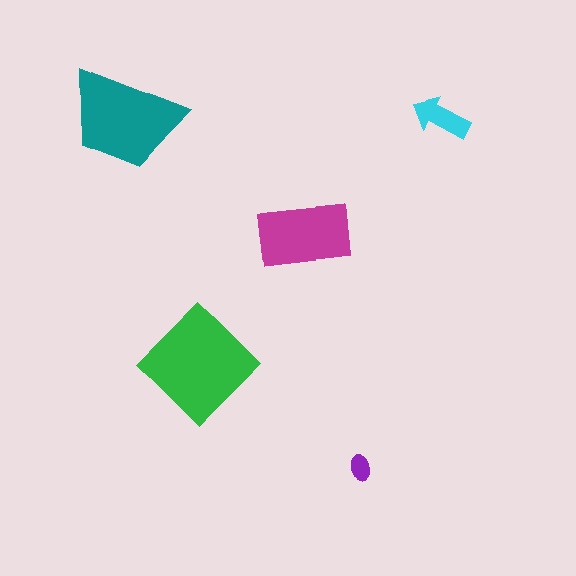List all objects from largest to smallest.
The green diamond, the teal trapezoid, the magenta rectangle, the cyan arrow, the purple ellipse.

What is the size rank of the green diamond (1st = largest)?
1st.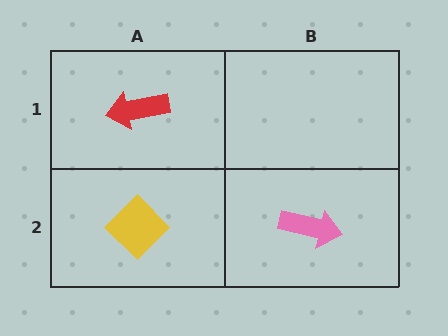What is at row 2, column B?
A pink arrow.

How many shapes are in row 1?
1 shape.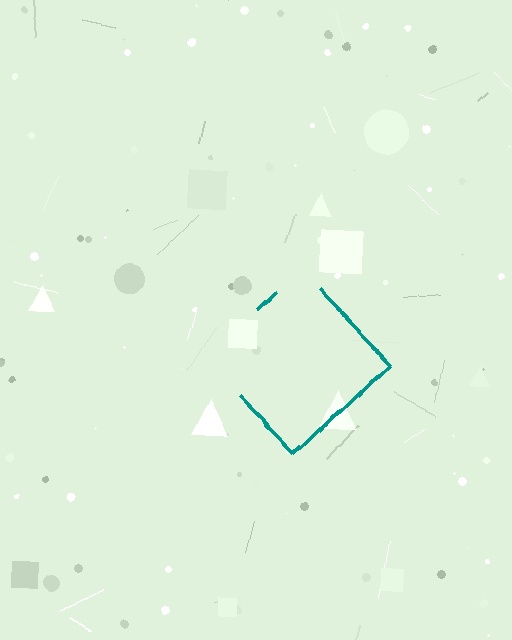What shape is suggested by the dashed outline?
The dashed outline suggests a diamond.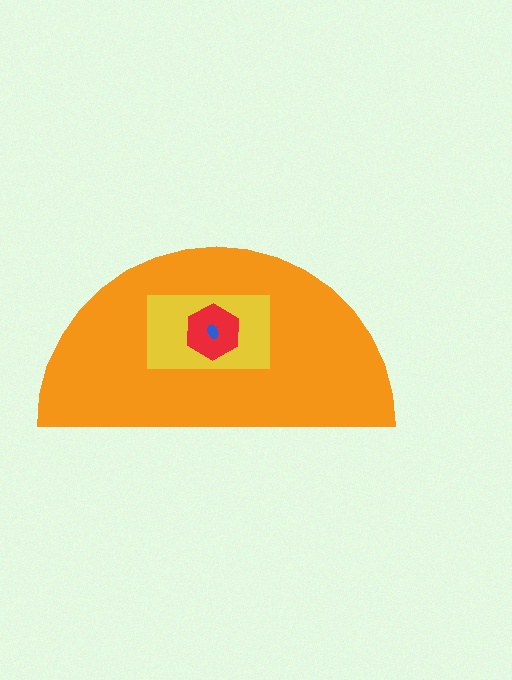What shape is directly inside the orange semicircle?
The yellow rectangle.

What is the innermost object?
The blue ellipse.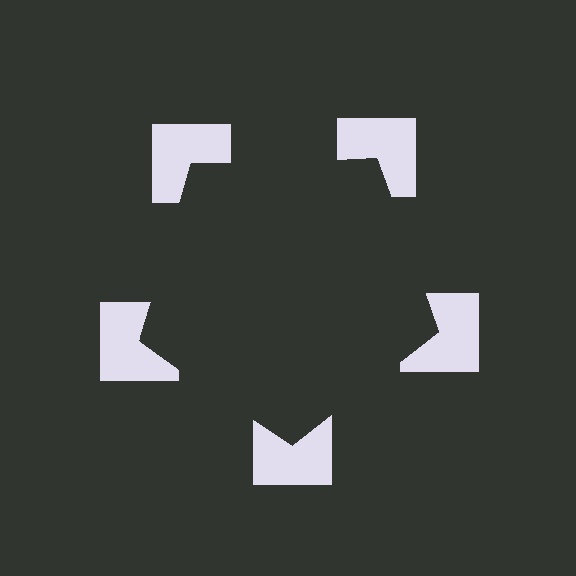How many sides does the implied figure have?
5 sides.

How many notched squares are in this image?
There are 5 — one at each vertex of the illusory pentagon.